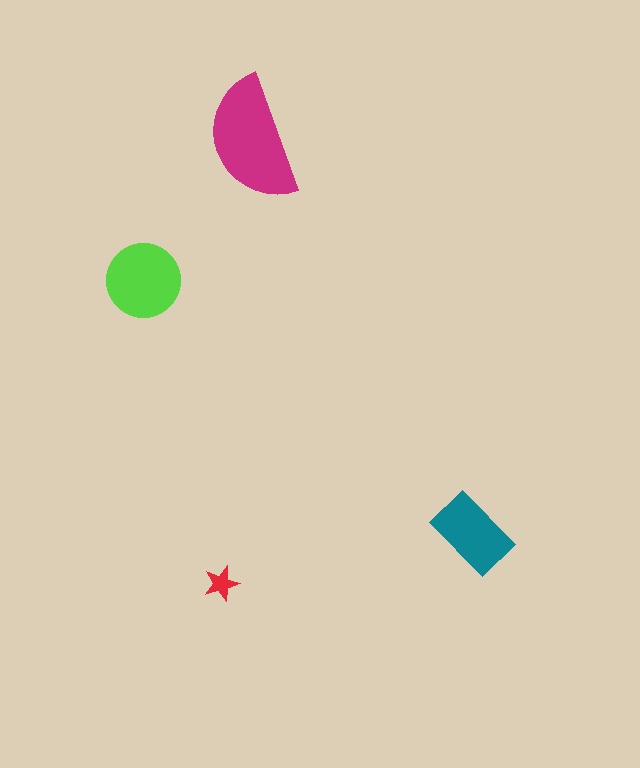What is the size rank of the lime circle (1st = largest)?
2nd.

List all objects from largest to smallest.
The magenta semicircle, the lime circle, the teal rectangle, the red star.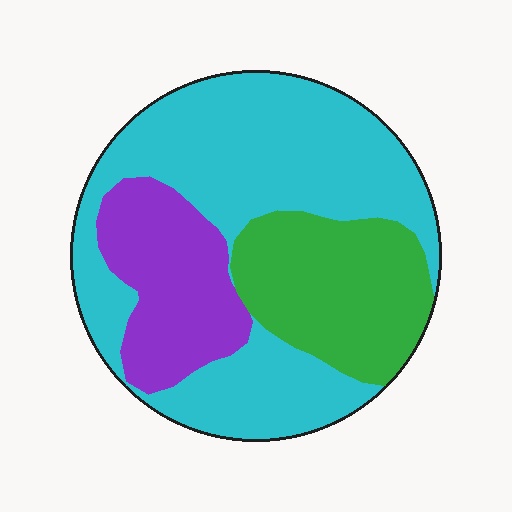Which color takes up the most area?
Cyan, at roughly 55%.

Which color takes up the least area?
Purple, at roughly 20%.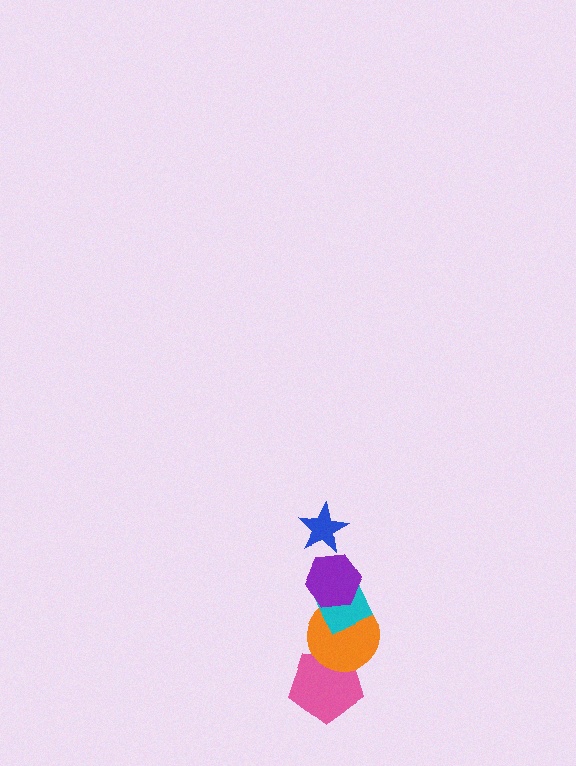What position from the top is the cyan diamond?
The cyan diamond is 3rd from the top.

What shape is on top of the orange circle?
The cyan diamond is on top of the orange circle.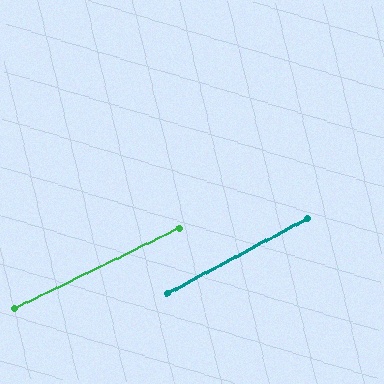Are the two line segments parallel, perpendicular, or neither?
Parallel — their directions differ by only 1.8°.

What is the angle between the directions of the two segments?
Approximately 2 degrees.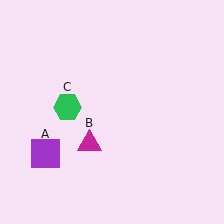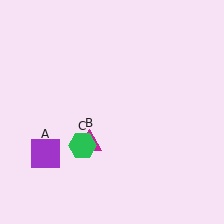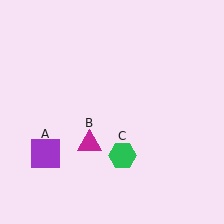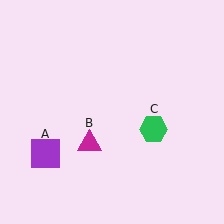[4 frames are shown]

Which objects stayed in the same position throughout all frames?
Purple square (object A) and magenta triangle (object B) remained stationary.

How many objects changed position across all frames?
1 object changed position: green hexagon (object C).